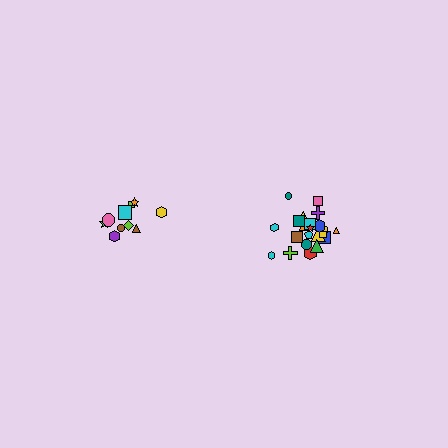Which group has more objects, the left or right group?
The right group.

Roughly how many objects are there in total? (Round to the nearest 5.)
Roughly 30 objects in total.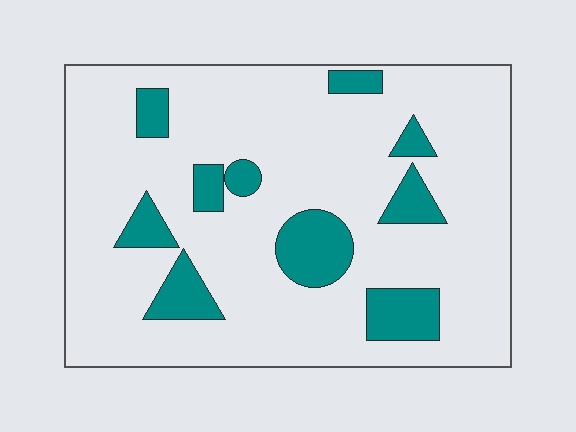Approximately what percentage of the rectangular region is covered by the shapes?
Approximately 15%.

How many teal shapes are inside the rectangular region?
10.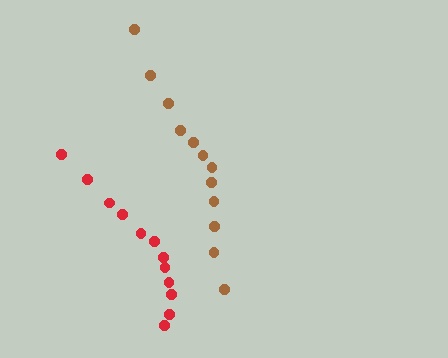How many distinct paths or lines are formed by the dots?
There are 2 distinct paths.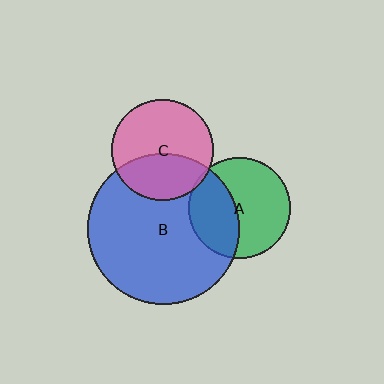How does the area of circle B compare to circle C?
Approximately 2.2 times.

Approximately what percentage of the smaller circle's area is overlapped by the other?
Approximately 5%.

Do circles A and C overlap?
Yes.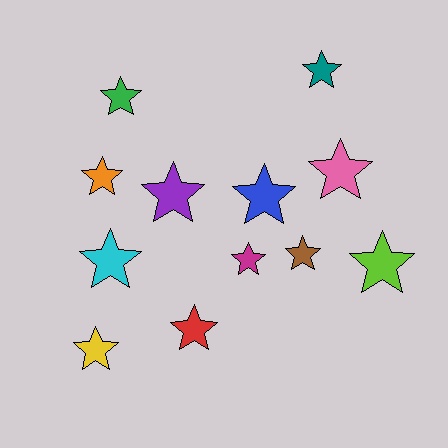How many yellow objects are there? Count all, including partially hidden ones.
There is 1 yellow object.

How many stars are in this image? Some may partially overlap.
There are 12 stars.